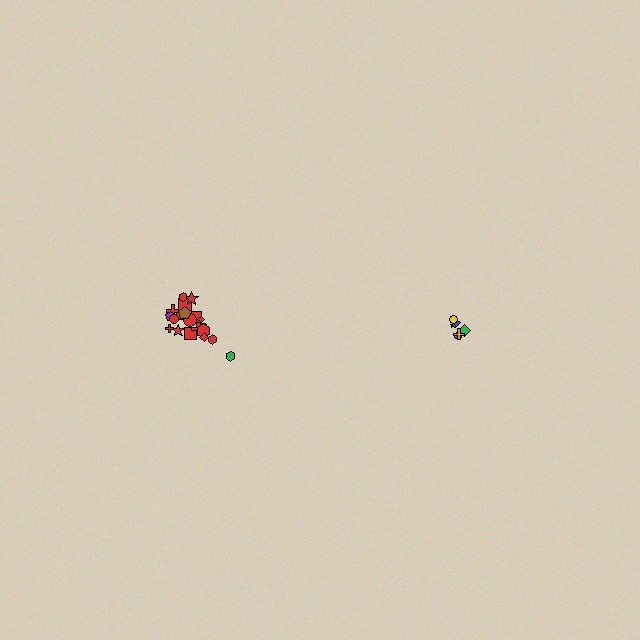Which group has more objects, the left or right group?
The left group.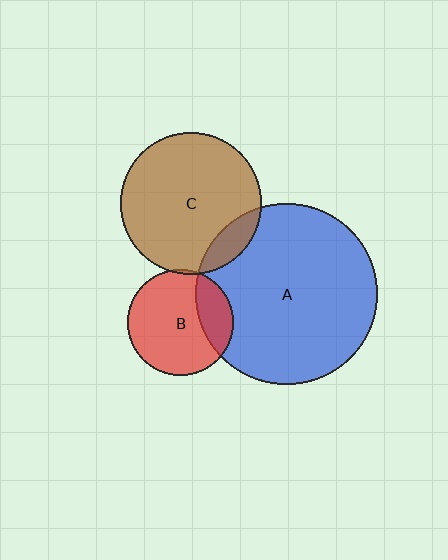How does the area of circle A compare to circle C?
Approximately 1.6 times.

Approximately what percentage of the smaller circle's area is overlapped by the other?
Approximately 10%.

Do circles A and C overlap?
Yes.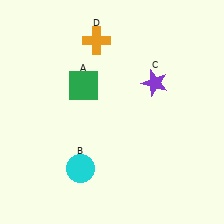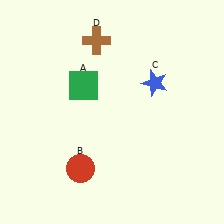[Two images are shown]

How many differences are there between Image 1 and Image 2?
There are 3 differences between the two images.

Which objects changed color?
B changed from cyan to red. C changed from purple to blue. D changed from orange to brown.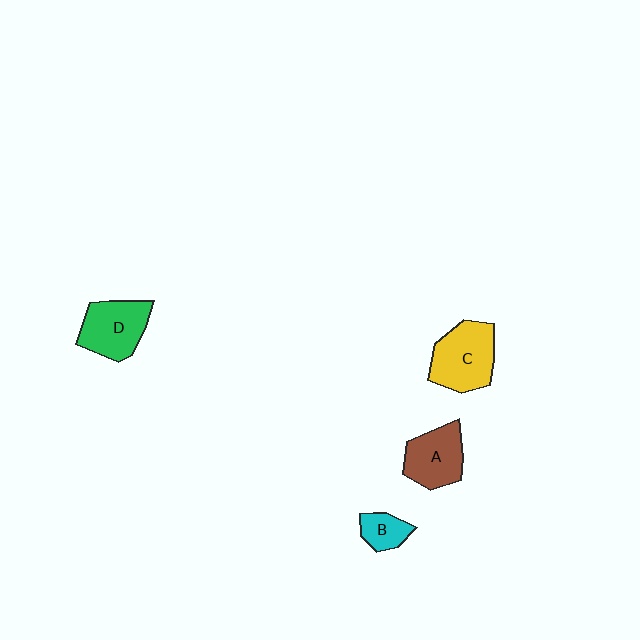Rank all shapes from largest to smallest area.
From largest to smallest: C (yellow), D (green), A (brown), B (cyan).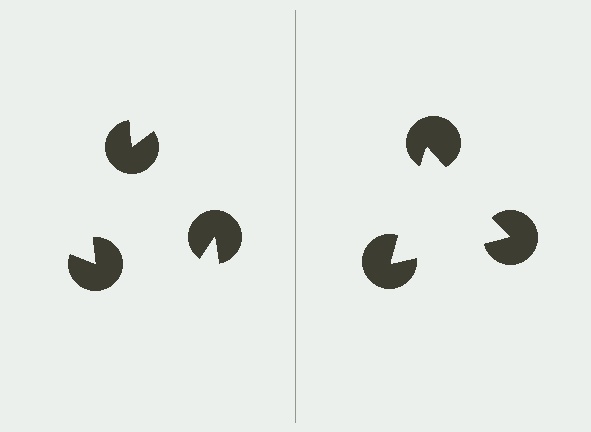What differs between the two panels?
The pac-man discs are positioned identically on both sides; only the wedge orientations differ. On the right they align to a triangle; on the left they are misaligned.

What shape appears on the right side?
An illusory triangle.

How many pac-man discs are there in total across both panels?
6 — 3 on each side.